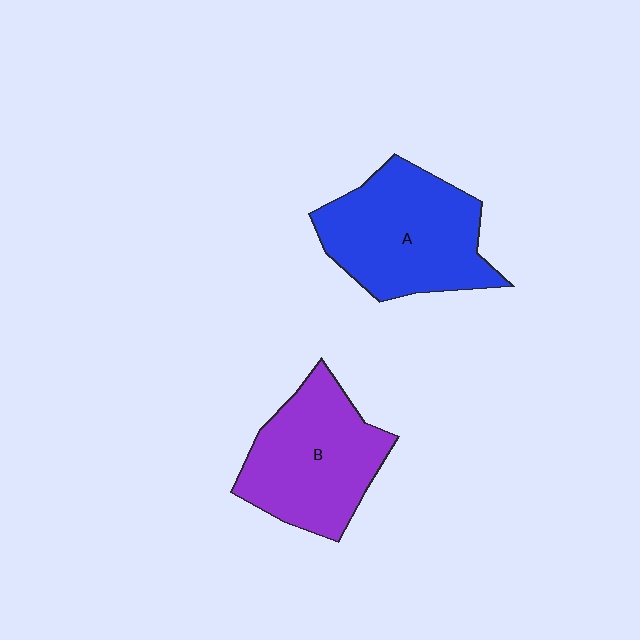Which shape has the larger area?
Shape A (blue).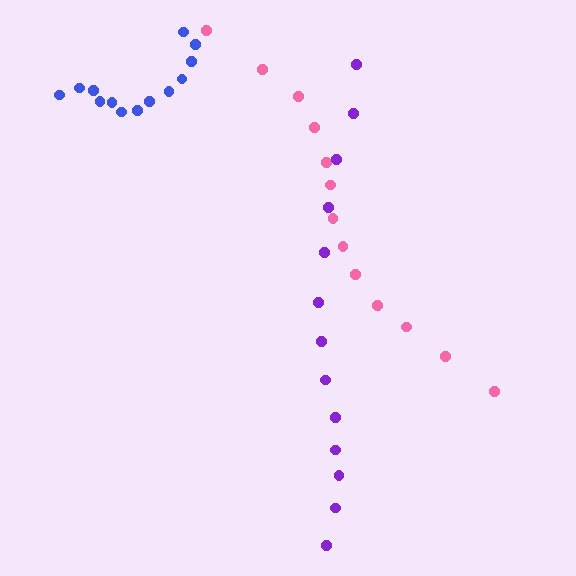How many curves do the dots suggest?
There are 3 distinct paths.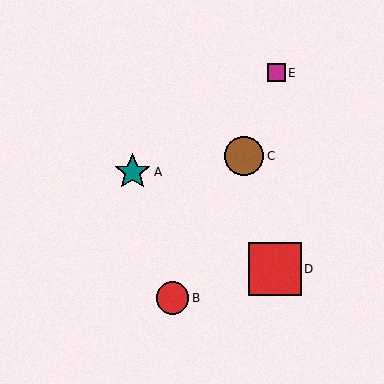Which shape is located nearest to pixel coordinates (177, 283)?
The red circle (labeled B) at (172, 298) is nearest to that location.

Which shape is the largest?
The red square (labeled D) is the largest.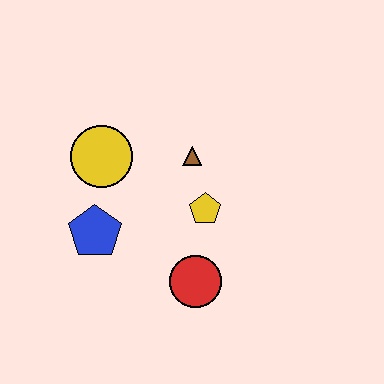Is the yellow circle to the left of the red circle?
Yes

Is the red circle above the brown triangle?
No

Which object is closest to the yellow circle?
The blue pentagon is closest to the yellow circle.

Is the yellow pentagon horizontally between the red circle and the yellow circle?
No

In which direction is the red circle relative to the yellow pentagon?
The red circle is below the yellow pentagon.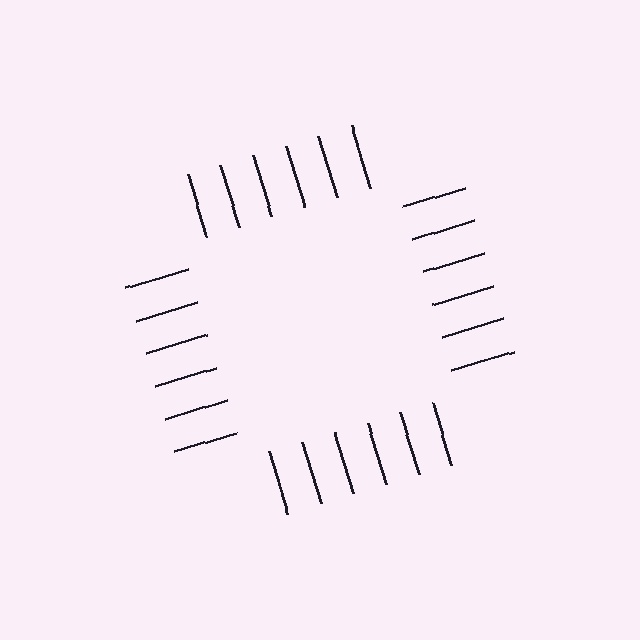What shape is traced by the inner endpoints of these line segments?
An illusory square — the line segments terminate on its edges but no continuous stroke is drawn.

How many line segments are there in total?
24 — 6 along each of the 4 edges.